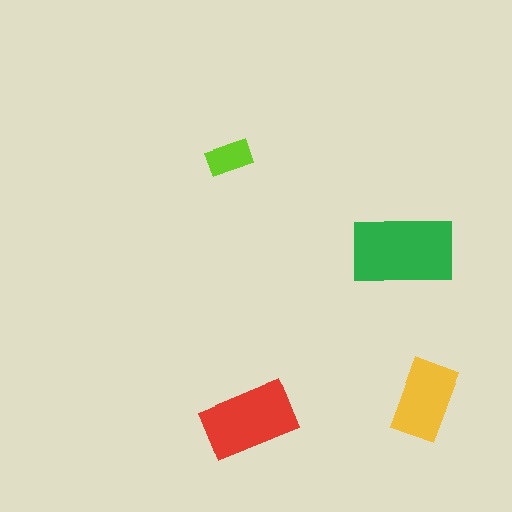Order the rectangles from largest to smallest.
the green one, the red one, the yellow one, the lime one.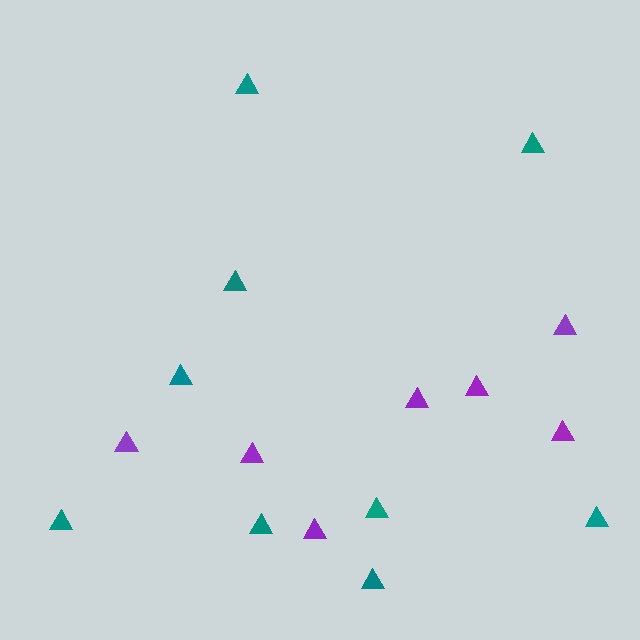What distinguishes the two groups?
There are 2 groups: one group of teal triangles (9) and one group of purple triangles (7).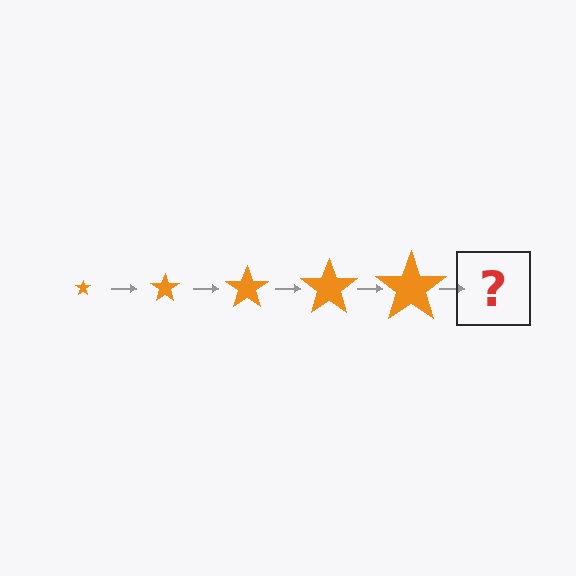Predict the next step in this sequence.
The next step is an orange star, larger than the previous one.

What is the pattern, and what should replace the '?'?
The pattern is that the star gets progressively larger each step. The '?' should be an orange star, larger than the previous one.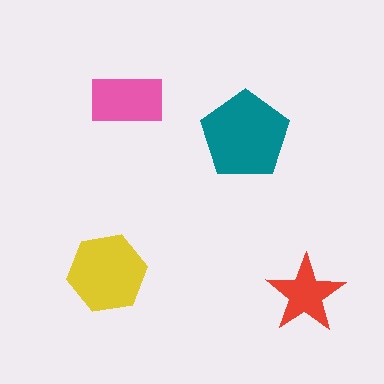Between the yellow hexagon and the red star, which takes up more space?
The yellow hexagon.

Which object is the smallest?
The red star.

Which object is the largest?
The teal pentagon.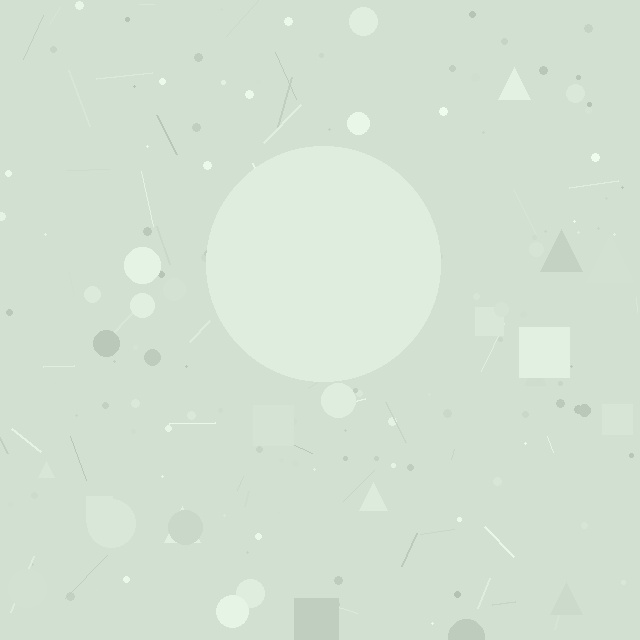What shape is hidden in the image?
A circle is hidden in the image.